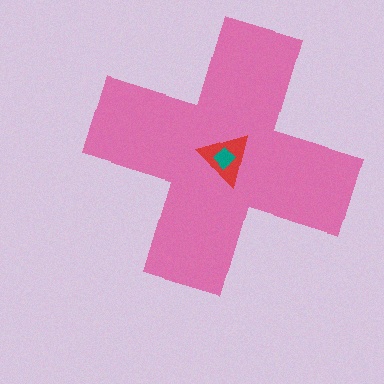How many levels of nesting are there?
3.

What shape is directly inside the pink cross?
The red triangle.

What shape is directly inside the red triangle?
The teal diamond.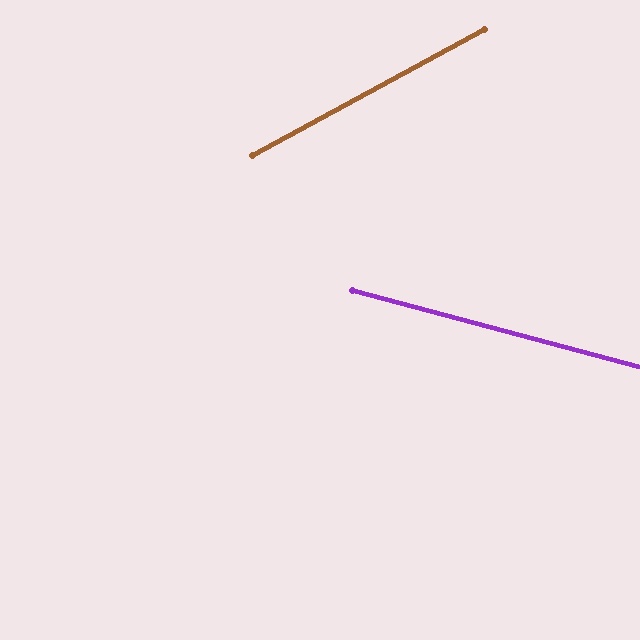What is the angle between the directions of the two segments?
Approximately 43 degrees.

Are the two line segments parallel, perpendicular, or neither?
Neither parallel nor perpendicular — they differ by about 43°.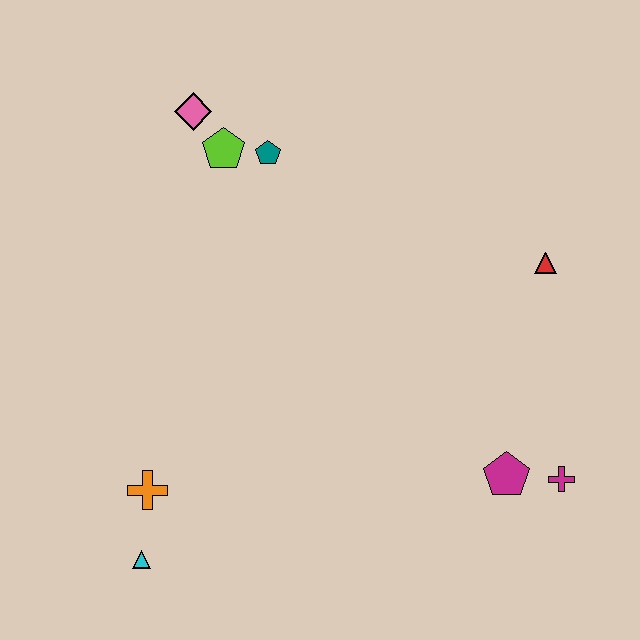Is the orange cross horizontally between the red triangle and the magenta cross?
No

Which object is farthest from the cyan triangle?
The red triangle is farthest from the cyan triangle.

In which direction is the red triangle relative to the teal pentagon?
The red triangle is to the right of the teal pentagon.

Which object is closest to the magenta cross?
The magenta pentagon is closest to the magenta cross.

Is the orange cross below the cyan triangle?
No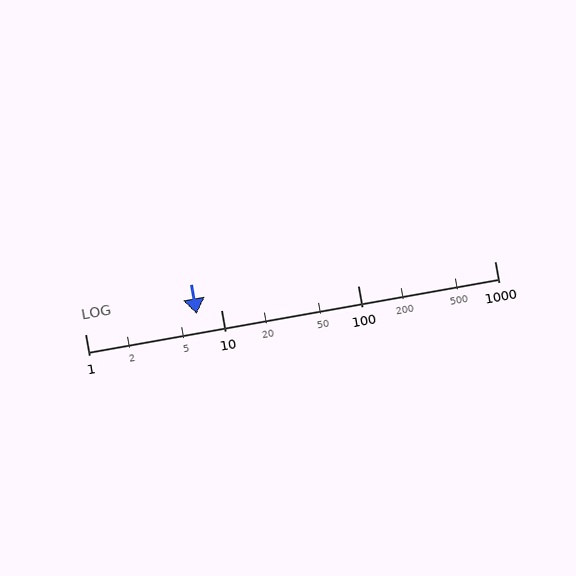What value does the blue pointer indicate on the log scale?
The pointer indicates approximately 6.6.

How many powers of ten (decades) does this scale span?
The scale spans 3 decades, from 1 to 1000.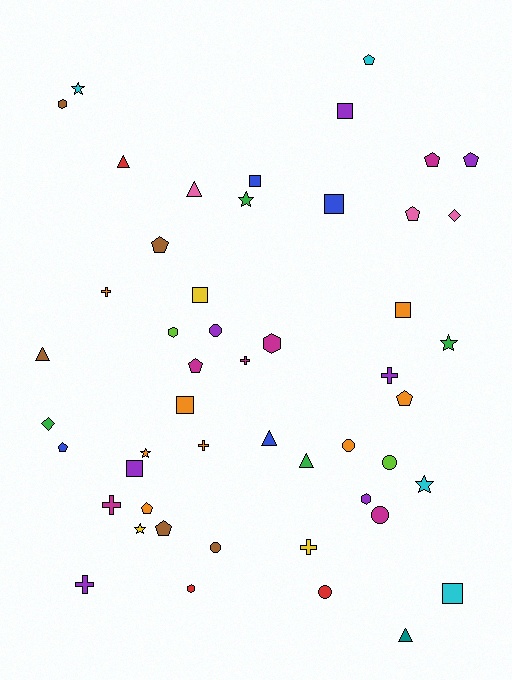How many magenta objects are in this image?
There are 6 magenta objects.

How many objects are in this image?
There are 50 objects.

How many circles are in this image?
There are 6 circles.